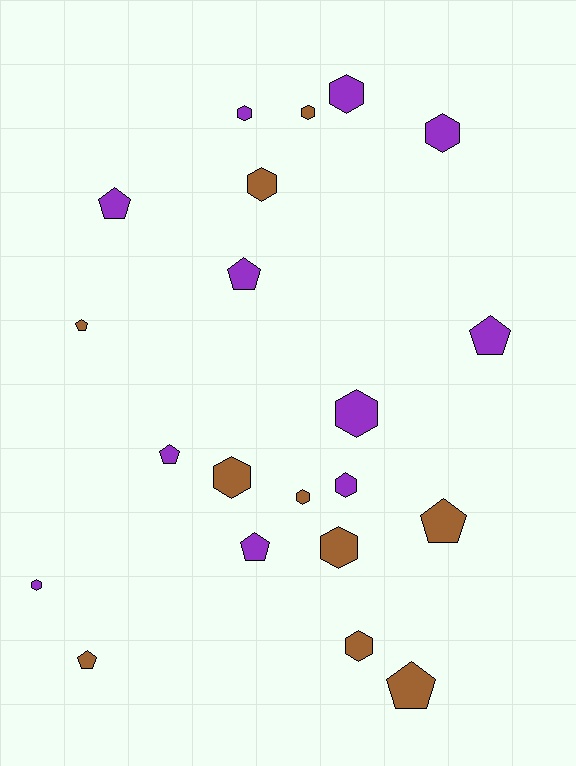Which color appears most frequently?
Purple, with 11 objects.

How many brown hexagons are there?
There are 6 brown hexagons.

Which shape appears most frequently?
Hexagon, with 12 objects.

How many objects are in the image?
There are 21 objects.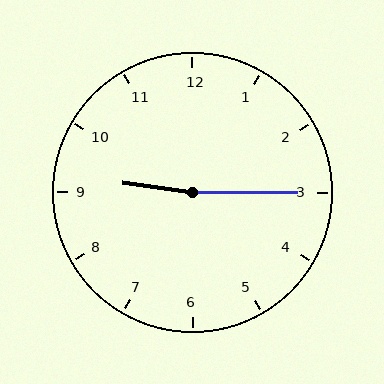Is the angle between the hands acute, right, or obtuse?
It is obtuse.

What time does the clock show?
9:15.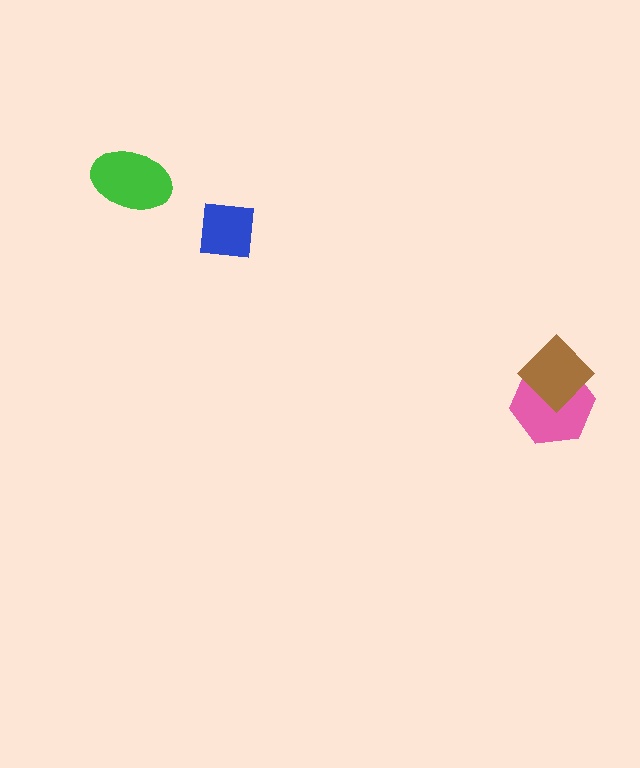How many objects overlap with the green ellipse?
0 objects overlap with the green ellipse.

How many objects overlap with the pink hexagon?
1 object overlaps with the pink hexagon.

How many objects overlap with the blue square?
0 objects overlap with the blue square.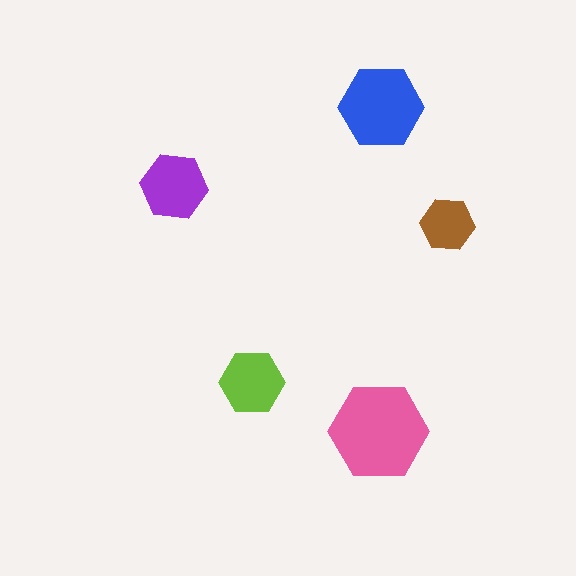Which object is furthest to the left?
The purple hexagon is leftmost.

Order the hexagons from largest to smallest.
the pink one, the blue one, the purple one, the lime one, the brown one.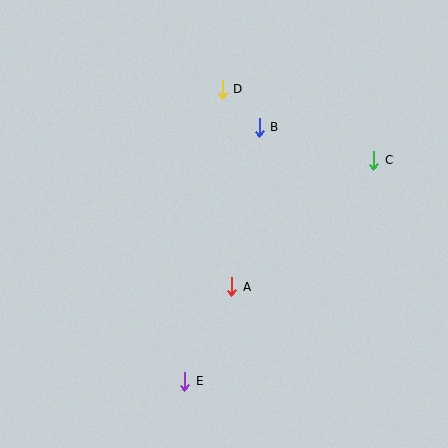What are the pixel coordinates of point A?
Point A is at (232, 287).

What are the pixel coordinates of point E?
Point E is at (185, 381).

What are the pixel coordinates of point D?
Point D is at (222, 89).